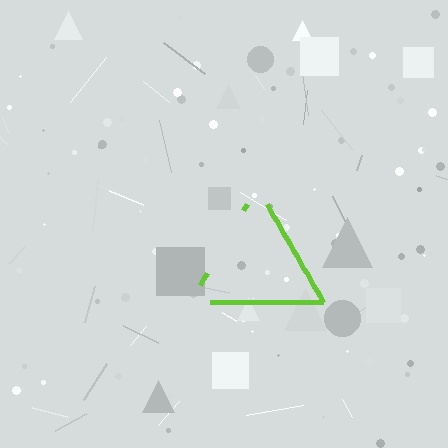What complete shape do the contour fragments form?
The contour fragments form a triangle.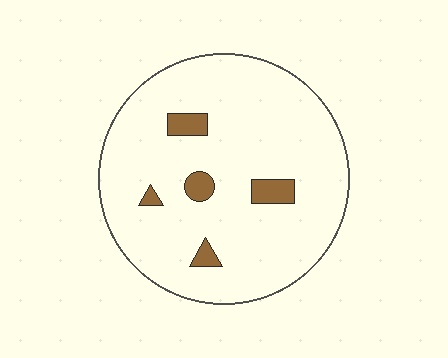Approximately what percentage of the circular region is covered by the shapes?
Approximately 5%.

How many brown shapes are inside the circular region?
5.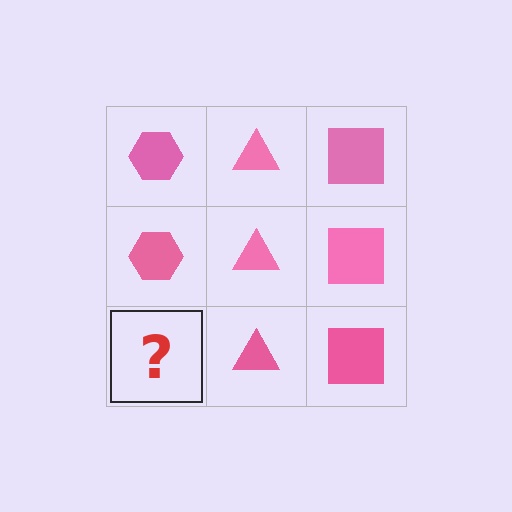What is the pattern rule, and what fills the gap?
The rule is that each column has a consistent shape. The gap should be filled with a pink hexagon.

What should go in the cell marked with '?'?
The missing cell should contain a pink hexagon.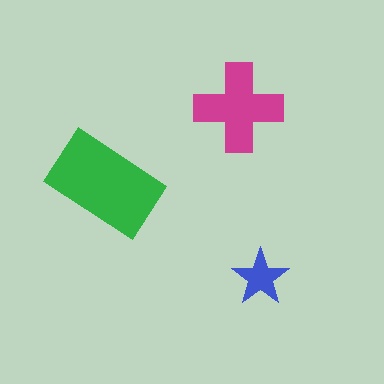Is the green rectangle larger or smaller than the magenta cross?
Larger.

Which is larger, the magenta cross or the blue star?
The magenta cross.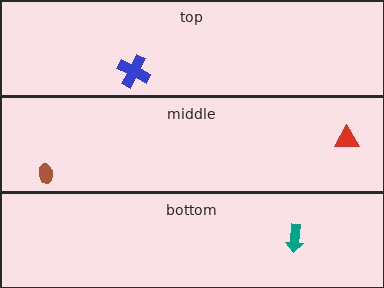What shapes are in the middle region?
The brown ellipse, the red triangle.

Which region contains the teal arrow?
The bottom region.